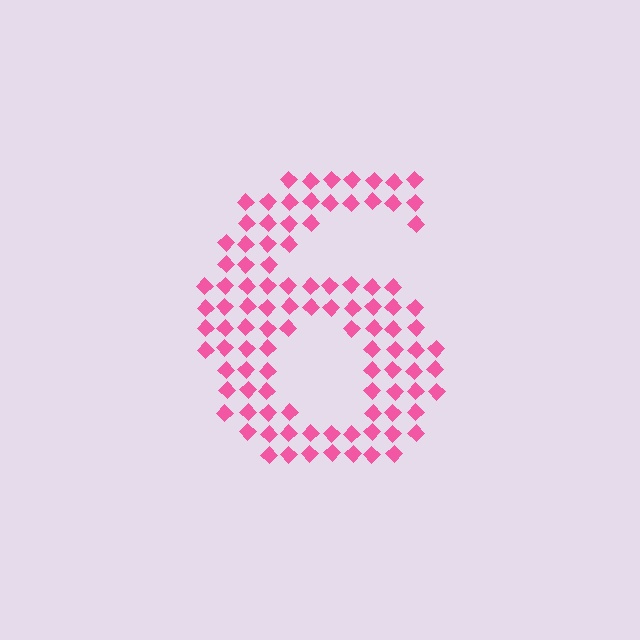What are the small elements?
The small elements are diamonds.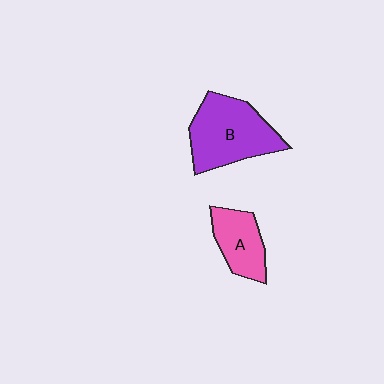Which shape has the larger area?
Shape B (purple).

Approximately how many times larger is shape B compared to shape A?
Approximately 1.7 times.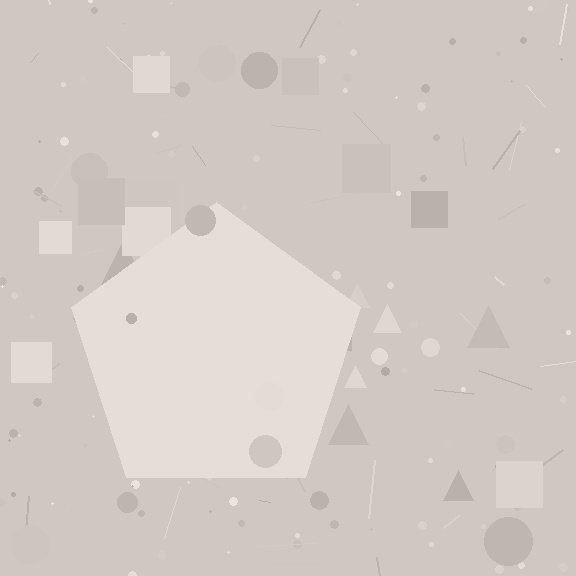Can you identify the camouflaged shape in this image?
The camouflaged shape is a pentagon.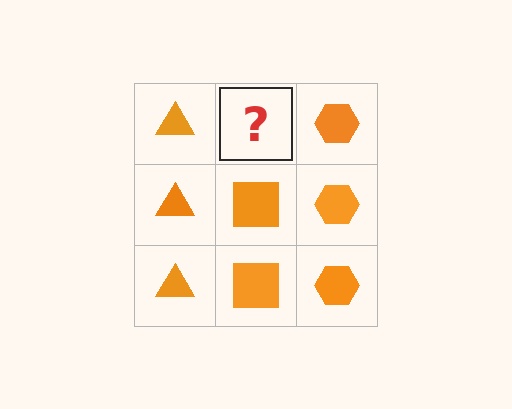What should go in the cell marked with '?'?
The missing cell should contain an orange square.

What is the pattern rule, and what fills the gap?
The rule is that each column has a consistent shape. The gap should be filled with an orange square.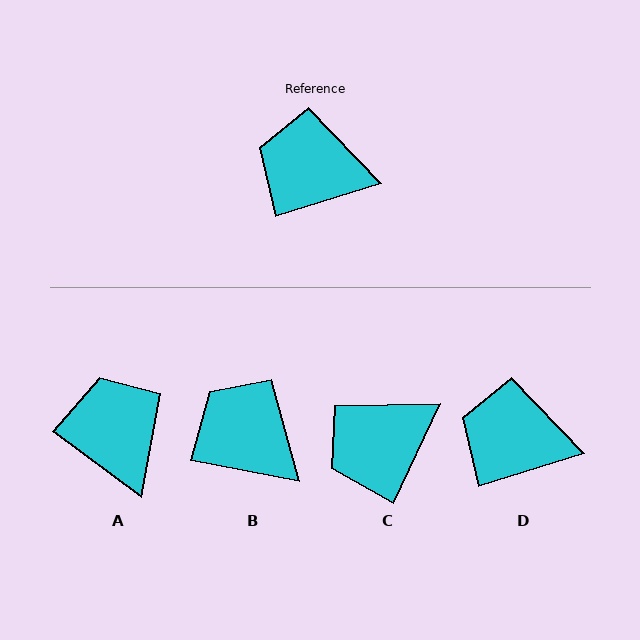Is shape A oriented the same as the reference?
No, it is off by about 54 degrees.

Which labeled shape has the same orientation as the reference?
D.